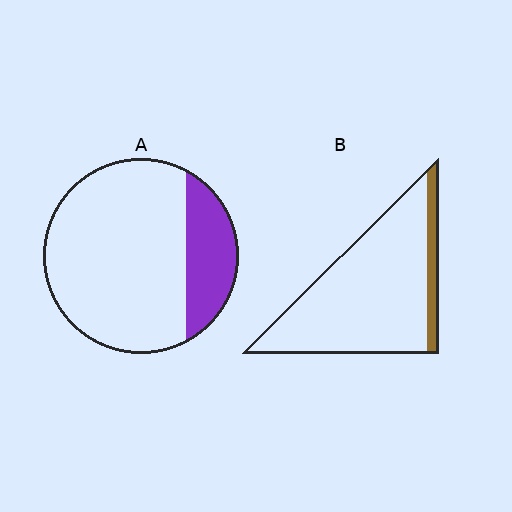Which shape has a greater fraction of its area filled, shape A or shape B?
Shape A.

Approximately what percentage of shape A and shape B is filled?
A is approximately 20% and B is approximately 10%.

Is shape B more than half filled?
No.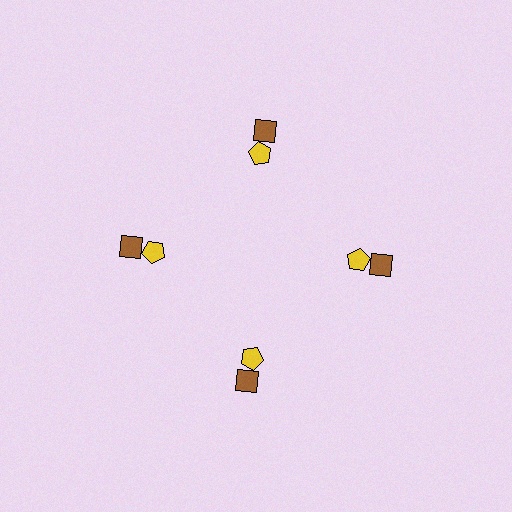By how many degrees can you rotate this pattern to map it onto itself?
The pattern maps onto itself every 90 degrees of rotation.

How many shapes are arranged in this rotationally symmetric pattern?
There are 8 shapes, arranged in 4 groups of 2.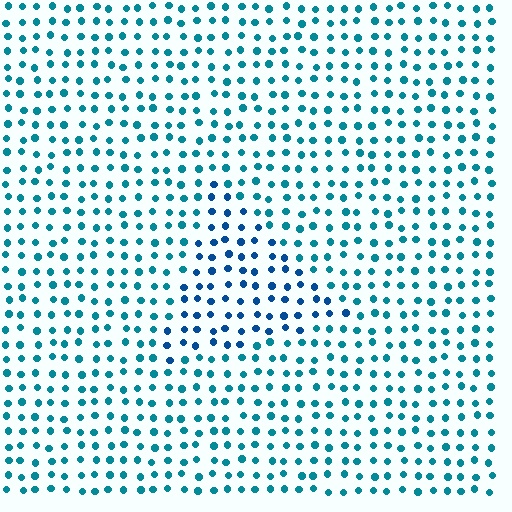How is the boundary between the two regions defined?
The boundary is defined purely by a slight shift in hue (about 26 degrees). Spacing, size, and orientation are identical on both sides.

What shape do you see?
I see a triangle.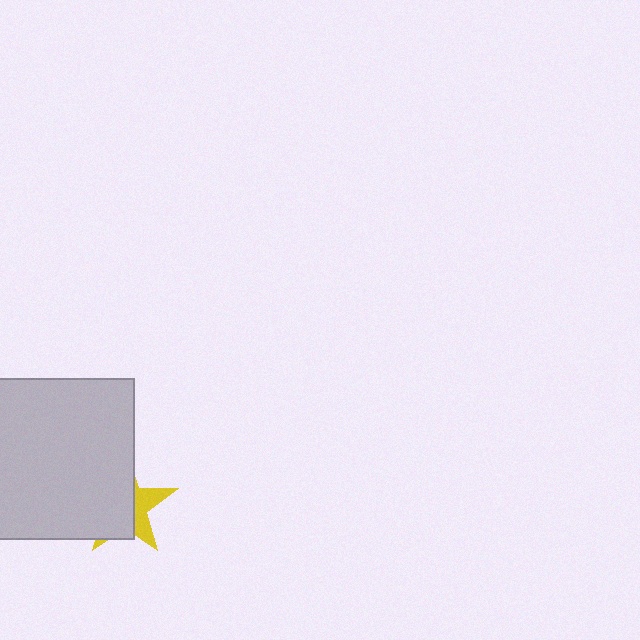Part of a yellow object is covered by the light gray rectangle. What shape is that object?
It is a star.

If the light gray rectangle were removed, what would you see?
You would see the complete yellow star.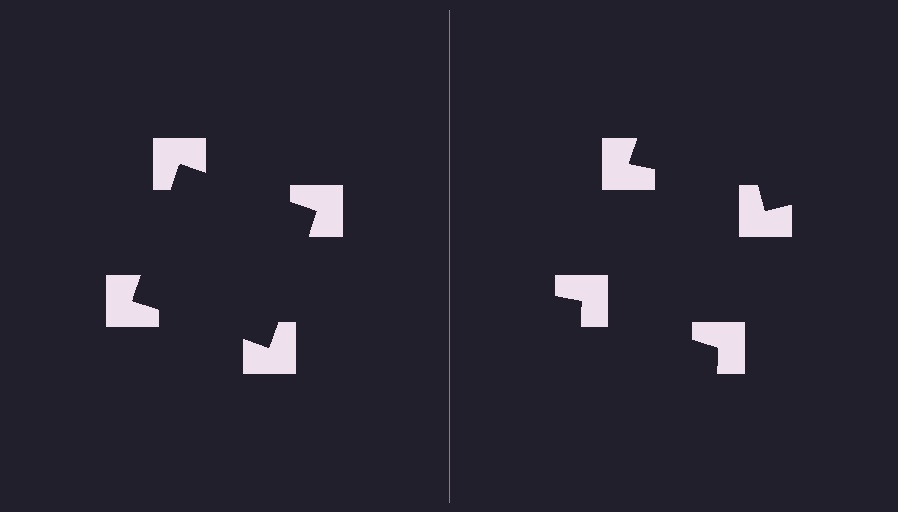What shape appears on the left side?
An illusory square.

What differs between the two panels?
The notched squares are positioned identically on both sides; only the wedge orientations differ. On the left they align to a square; on the right they are misaligned.